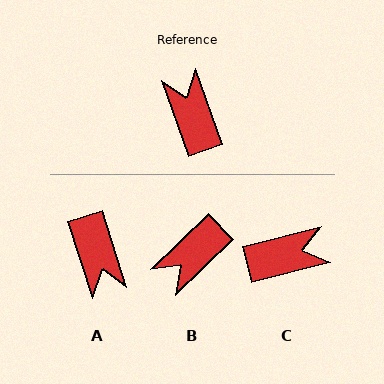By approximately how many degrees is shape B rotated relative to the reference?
Approximately 115 degrees counter-clockwise.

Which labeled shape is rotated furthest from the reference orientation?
A, about 178 degrees away.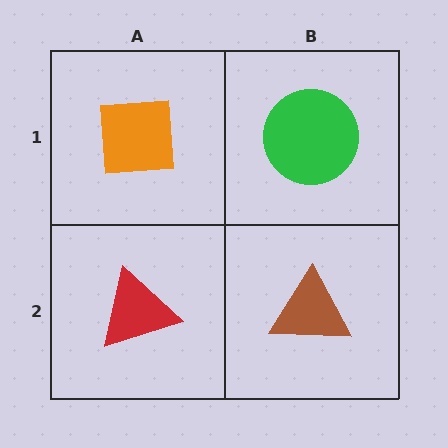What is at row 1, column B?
A green circle.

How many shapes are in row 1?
2 shapes.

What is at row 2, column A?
A red triangle.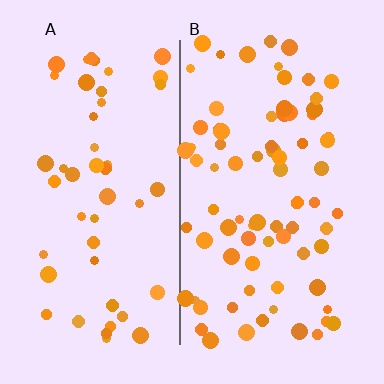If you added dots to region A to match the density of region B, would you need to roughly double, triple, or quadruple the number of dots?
Approximately double.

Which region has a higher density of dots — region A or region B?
B (the right).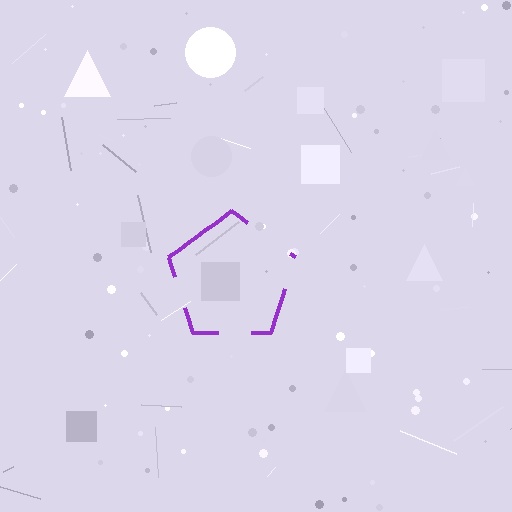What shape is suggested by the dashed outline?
The dashed outline suggests a pentagon.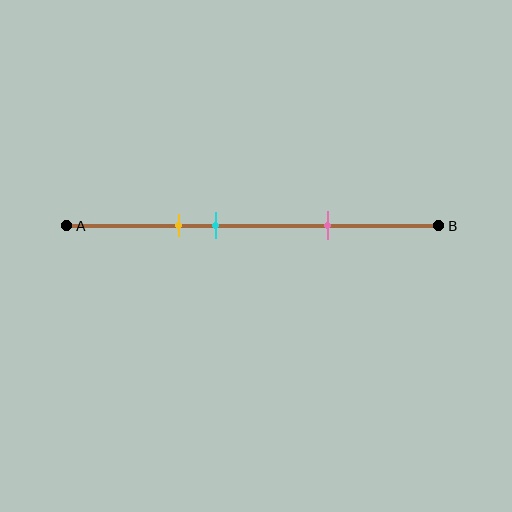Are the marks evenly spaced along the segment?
No, the marks are not evenly spaced.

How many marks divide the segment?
There are 3 marks dividing the segment.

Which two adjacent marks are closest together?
The yellow and cyan marks are the closest adjacent pair.